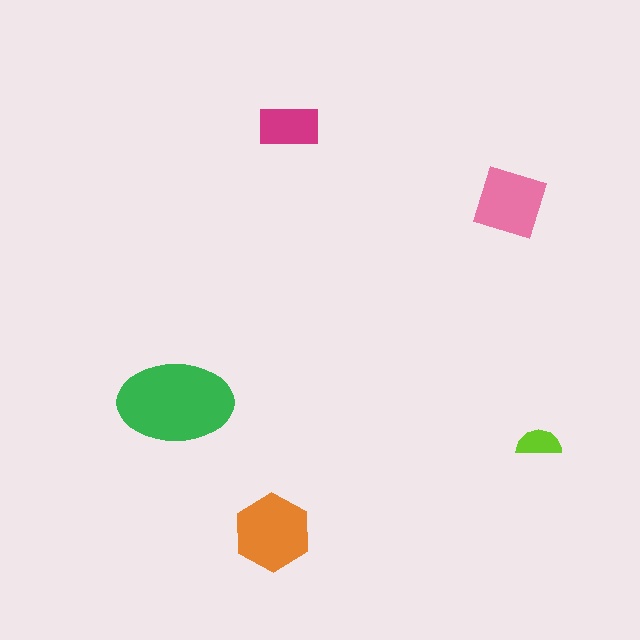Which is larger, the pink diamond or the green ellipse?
The green ellipse.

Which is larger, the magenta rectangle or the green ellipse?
The green ellipse.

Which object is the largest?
The green ellipse.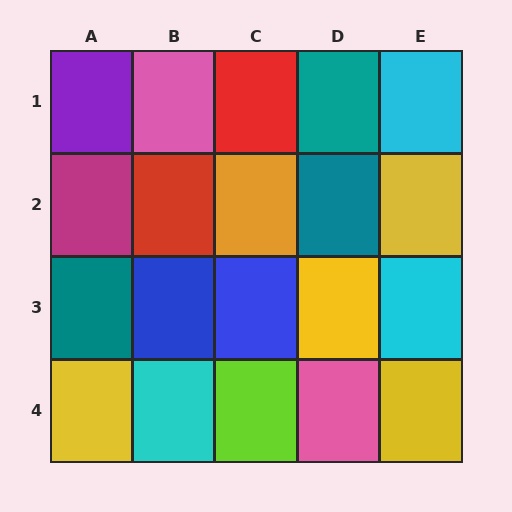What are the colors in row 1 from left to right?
Purple, pink, red, teal, cyan.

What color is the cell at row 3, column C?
Blue.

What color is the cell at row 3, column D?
Yellow.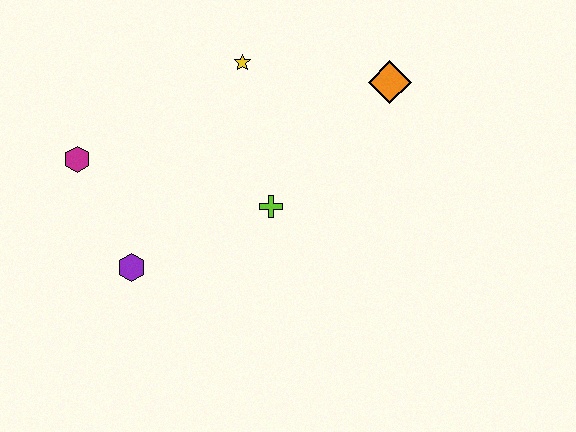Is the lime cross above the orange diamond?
No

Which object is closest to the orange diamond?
The yellow star is closest to the orange diamond.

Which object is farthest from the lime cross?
The magenta hexagon is farthest from the lime cross.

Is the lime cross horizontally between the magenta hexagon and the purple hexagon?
No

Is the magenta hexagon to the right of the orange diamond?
No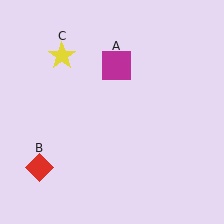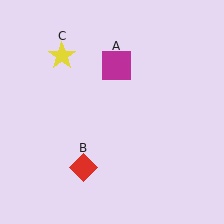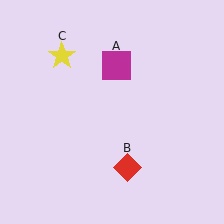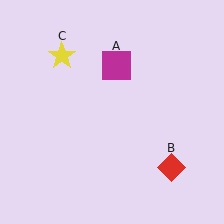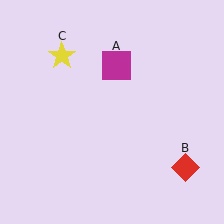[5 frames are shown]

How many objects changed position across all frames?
1 object changed position: red diamond (object B).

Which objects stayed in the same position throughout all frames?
Magenta square (object A) and yellow star (object C) remained stationary.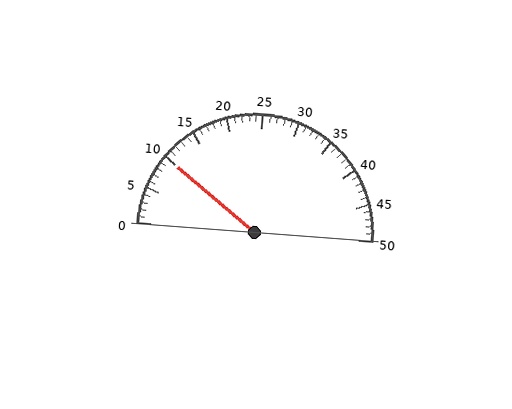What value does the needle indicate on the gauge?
The needle indicates approximately 10.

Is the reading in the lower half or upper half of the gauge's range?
The reading is in the lower half of the range (0 to 50).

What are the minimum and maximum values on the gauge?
The gauge ranges from 0 to 50.